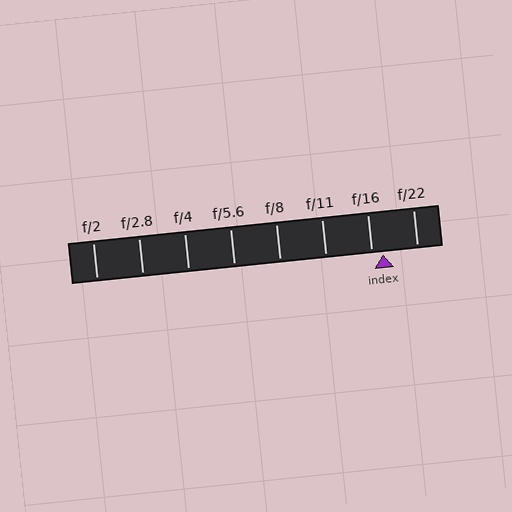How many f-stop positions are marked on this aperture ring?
There are 8 f-stop positions marked.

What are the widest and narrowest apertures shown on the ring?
The widest aperture shown is f/2 and the narrowest is f/22.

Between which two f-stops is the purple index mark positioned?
The index mark is between f/16 and f/22.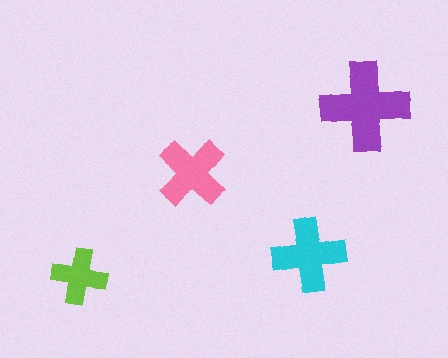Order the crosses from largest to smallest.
the purple one, the cyan one, the pink one, the lime one.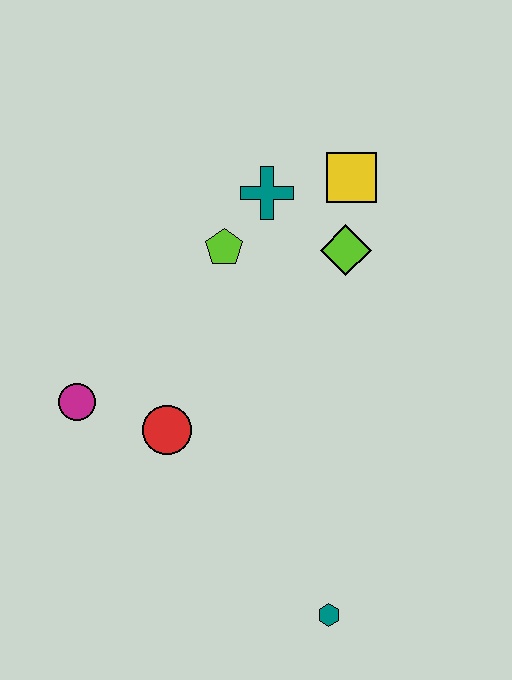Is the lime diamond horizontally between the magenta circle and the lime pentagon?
No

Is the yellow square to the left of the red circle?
No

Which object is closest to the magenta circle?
The red circle is closest to the magenta circle.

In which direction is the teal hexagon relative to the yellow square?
The teal hexagon is below the yellow square.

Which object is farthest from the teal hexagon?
The yellow square is farthest from the teal hexagon.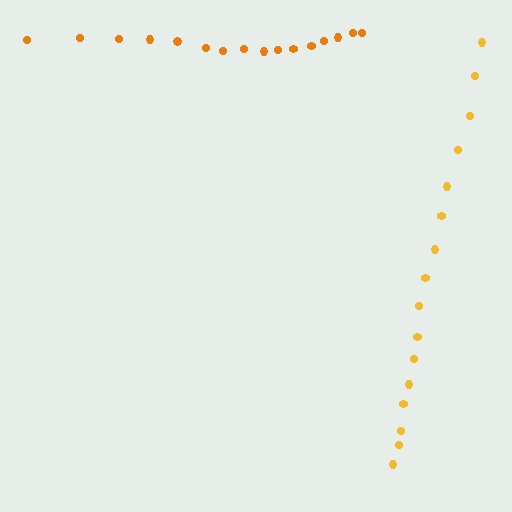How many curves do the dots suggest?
There are 2 distinct paths.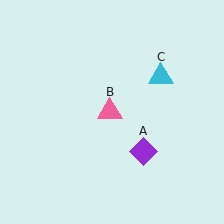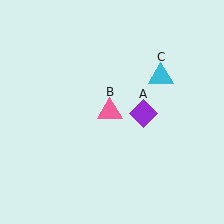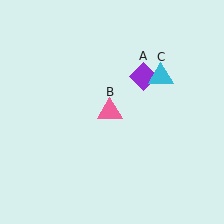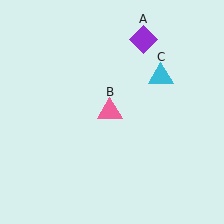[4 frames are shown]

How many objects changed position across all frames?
1 object changed position: purple diamond (object A).